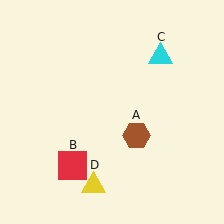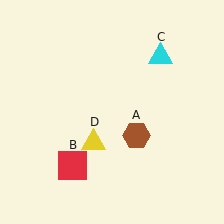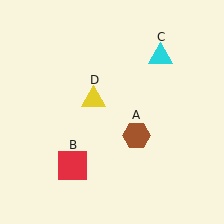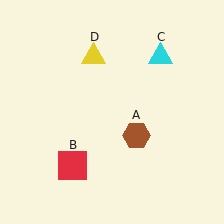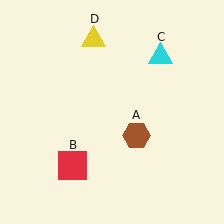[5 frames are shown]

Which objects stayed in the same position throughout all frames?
Brown hexagon (object A) and red square (object B) and cyan triangle (object C) remained stationary.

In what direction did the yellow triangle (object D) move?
The yellow triangle (object D) moved up.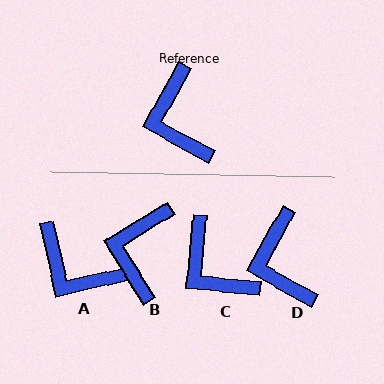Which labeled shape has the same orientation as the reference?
D.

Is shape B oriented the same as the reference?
No, it is off by about 29 degrees.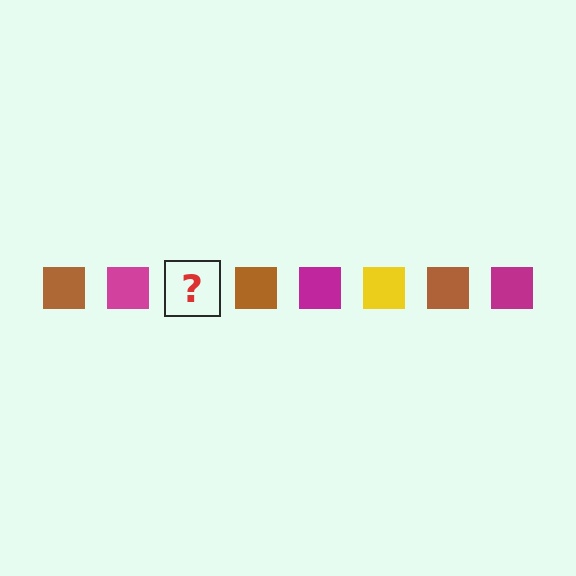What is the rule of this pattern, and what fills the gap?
The rule is that the pattern cycles through brown, magenta, yellow squares. The gap should be filled with a yellow square.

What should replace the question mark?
The question mark should be replaced with a yellow square.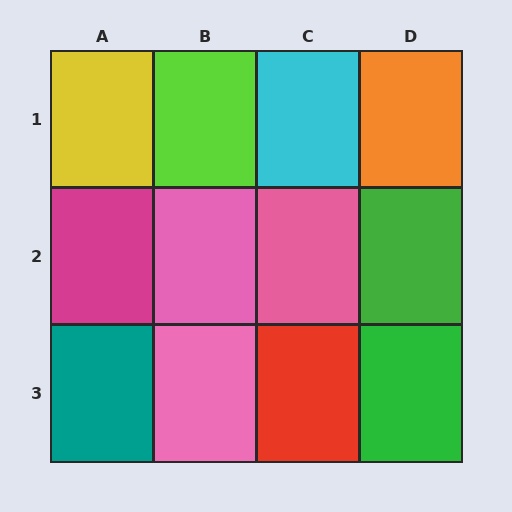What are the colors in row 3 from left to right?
Teal, pink, red, green.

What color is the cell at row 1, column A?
Yellow.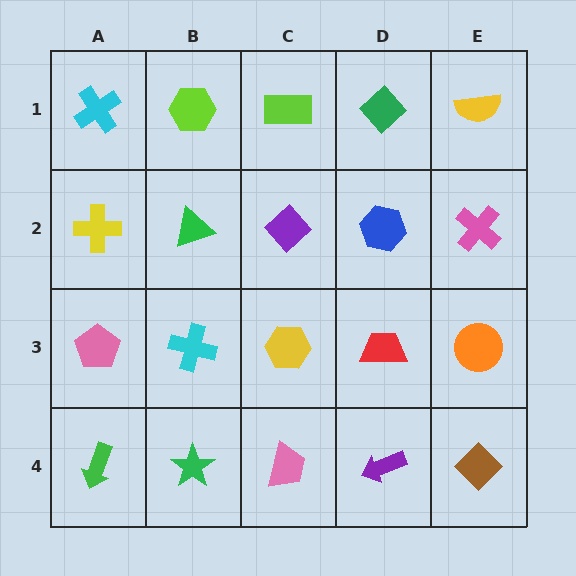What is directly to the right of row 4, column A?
A green star.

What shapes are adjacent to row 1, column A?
A yellow cross (row 2, column A), a lime hexagon (row 1, column B).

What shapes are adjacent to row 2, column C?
A lime rectangle (row 1, column C), a yellow hexagon (row 3, column C), a green triangle (row 2, column B), a blue hexagon (row 2, column D).